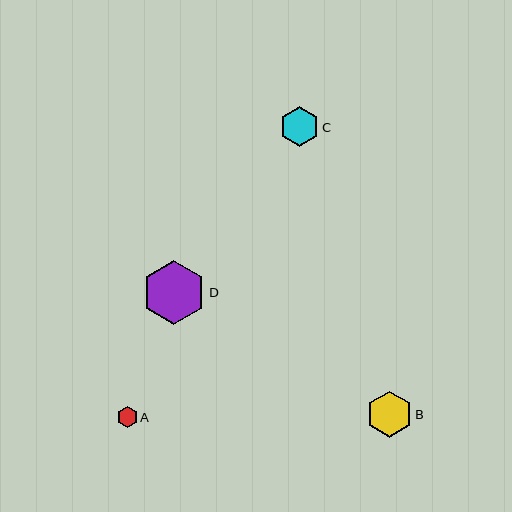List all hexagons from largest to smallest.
From largest to smallest: D, B, C, A.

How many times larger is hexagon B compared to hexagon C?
Hexagon B is approximately 1.2 times the size of hexagon C.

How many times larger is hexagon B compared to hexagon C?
Hexagon B is approximately 1.2 times the size of hexagon C.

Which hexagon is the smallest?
Hexagon A is the smallest with a size of approximately 21 pixels.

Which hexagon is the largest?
Hexagon D is the largest with a size of approximately 64 pixels.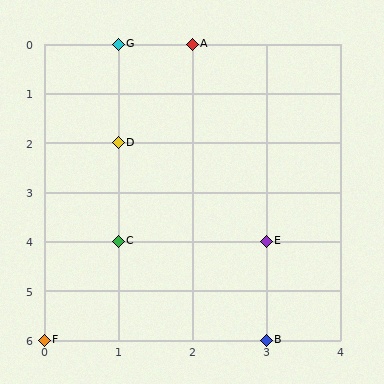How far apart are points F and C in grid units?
Points F and C are 1 column and 2 rows apart (about 2.2 grid units diagonally).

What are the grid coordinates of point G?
Point G is at grid coordinates (1, 0).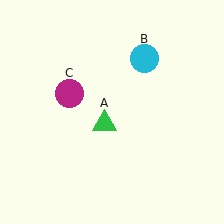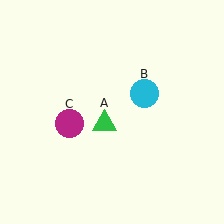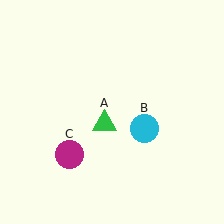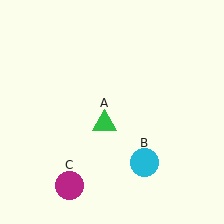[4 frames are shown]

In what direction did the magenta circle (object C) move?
The magenta circle (object C) moved down.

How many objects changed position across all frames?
2 objects changed position: cyan circle (object B), magenta circle (object C).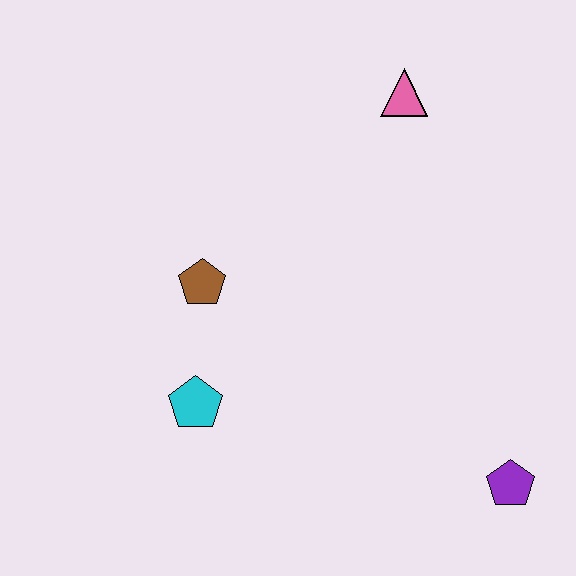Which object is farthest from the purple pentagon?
The pink triangle is farthest from the purple pentagon.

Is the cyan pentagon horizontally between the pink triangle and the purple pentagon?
No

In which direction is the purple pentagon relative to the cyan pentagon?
The purple pentagon is to the right of the cyan pentagon.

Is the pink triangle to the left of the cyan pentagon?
No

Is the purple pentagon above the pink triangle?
No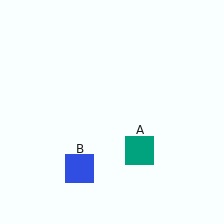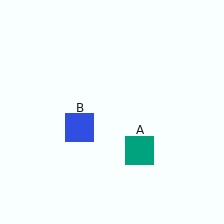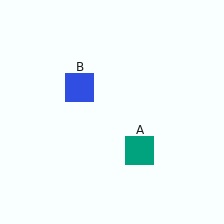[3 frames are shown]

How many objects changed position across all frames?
1 object changed position: blue square (object B).